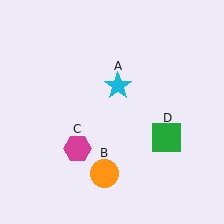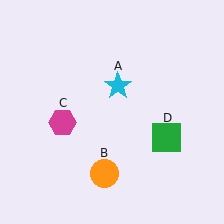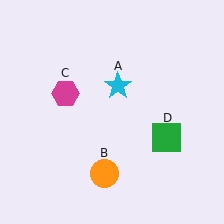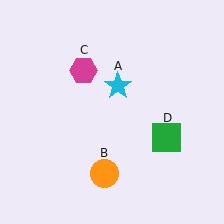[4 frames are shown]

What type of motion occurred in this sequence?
The magenta hexagon (object C) rotated clockwise around the center of the scene.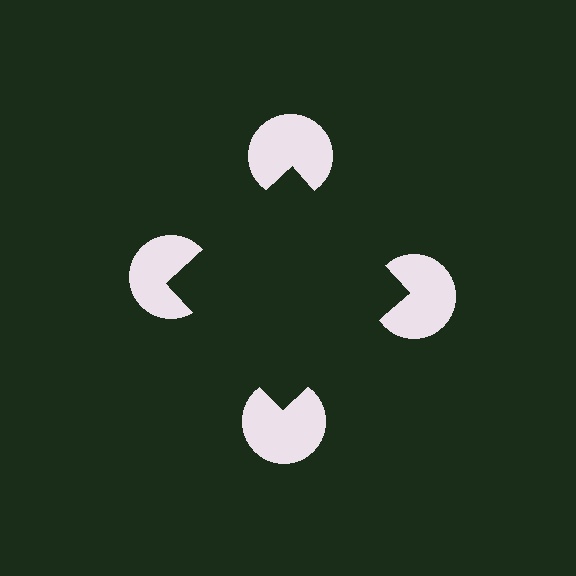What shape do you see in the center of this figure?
An illusory square — its edges are inferred from the aligned wedge cuts in the pac-man discs, not physically drawn.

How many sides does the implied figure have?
4 sides.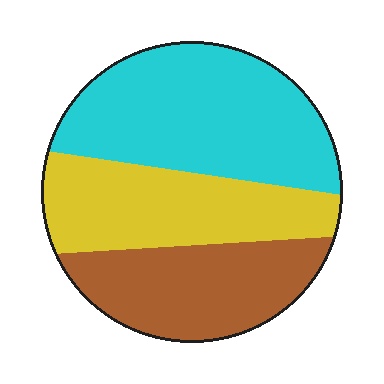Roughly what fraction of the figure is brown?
Brown covers 28% of the figure.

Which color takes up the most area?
Cyan, at roughly 40%.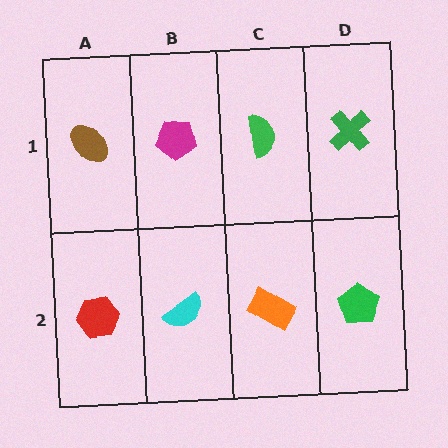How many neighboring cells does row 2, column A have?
2.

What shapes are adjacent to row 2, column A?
A brown ellipse (row 1, column A), a cyan semicircle (row 2, column B).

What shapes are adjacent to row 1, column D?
A green pentagon (row 2, column D), a green semicircle (row 1, column C).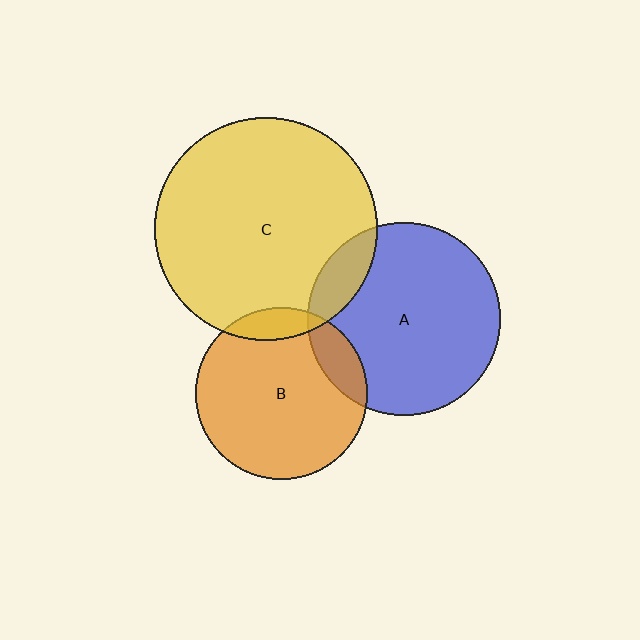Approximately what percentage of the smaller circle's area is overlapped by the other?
Approximately 15%.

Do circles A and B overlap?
Yes.